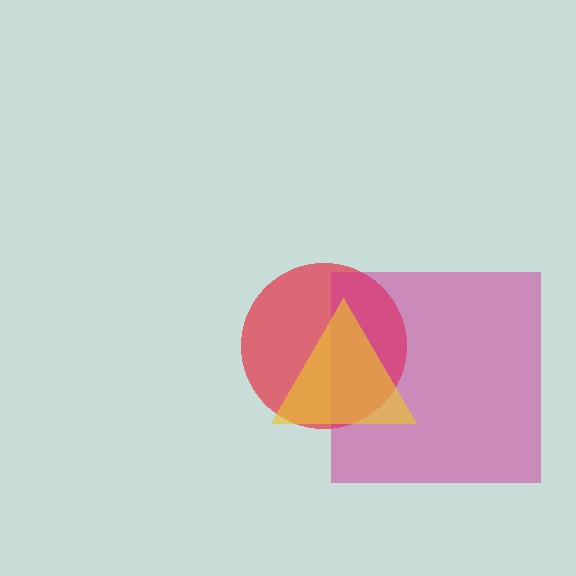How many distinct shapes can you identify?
There are 3 distinct shapes: a red circle, a magenta square, a yellow triangle.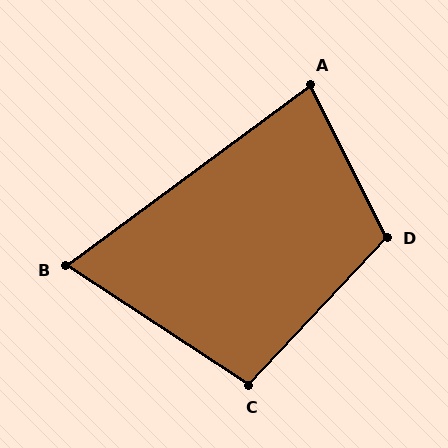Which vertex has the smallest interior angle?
B, at approximately 70 degrees.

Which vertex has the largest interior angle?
D, at approximately 110 degrees.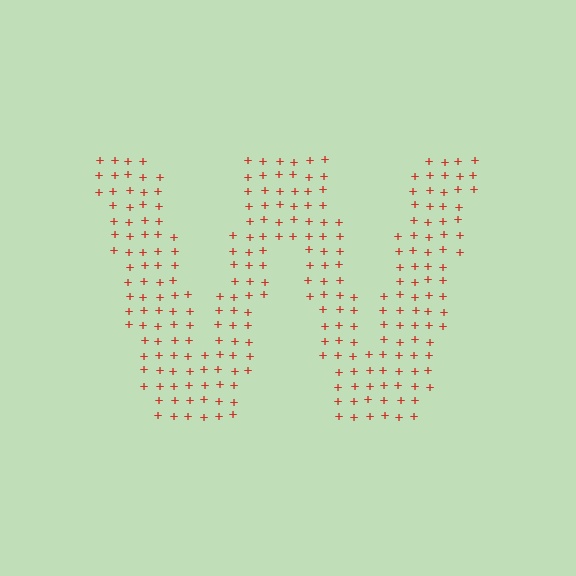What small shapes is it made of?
It is made of small plus signs.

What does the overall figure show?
The overall figure shows the letter W.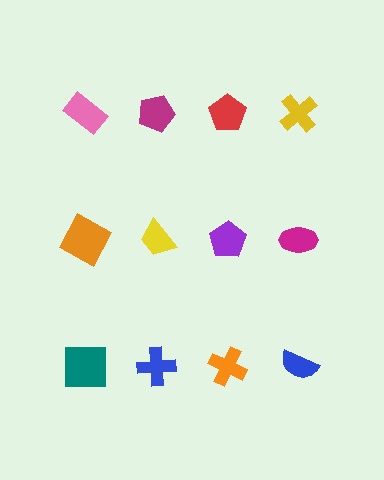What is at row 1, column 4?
A yellow cross.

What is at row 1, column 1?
A pink rectangle.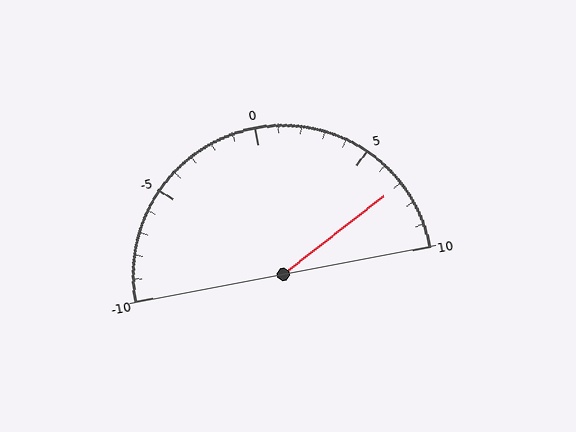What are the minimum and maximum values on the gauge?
The gauge ranges from -10 to 10.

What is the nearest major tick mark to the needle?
The nearest major tick mark is 5.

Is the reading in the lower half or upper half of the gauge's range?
The reading is in the upper half of the range (-10 to 10).